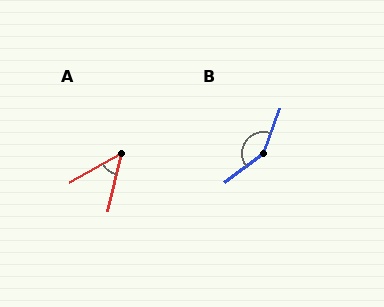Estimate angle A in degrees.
Approximately 47 degrees.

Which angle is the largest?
B, at approximately 148 degrees.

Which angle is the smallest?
A, at approximately 47 degrees.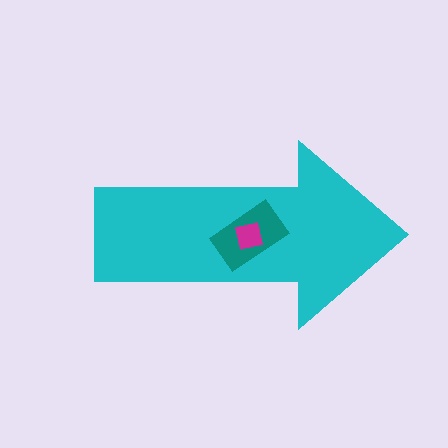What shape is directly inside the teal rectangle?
The magenta square.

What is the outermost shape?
The cyan arrow.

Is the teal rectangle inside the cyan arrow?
Yes.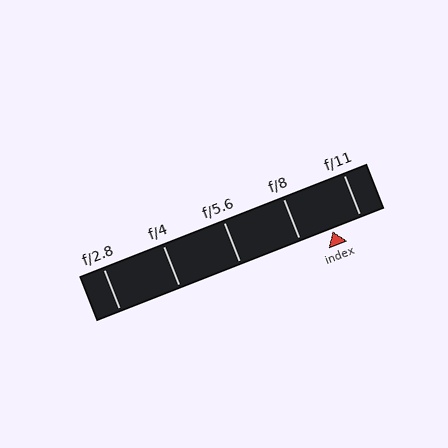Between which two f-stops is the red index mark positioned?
The index mark is between f/8 and f/11.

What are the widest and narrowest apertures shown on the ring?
The widest aperture shown is f/2.8 and the narrowest is f/11.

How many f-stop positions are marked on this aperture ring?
There are 5 f-stop positions marked.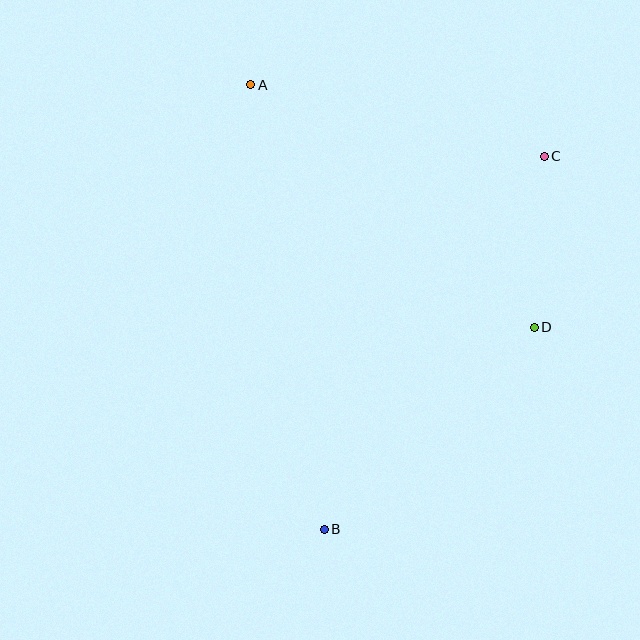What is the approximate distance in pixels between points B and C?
The distance between B and C is approximately 433 pixels.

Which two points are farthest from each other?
Points A and B are farthest from each other.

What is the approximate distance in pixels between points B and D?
The distance between B and D is approximately 291 pixels.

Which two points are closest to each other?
Points C and D are closest to each other.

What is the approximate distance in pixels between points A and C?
The distance between A and C is approximately 302 pixels.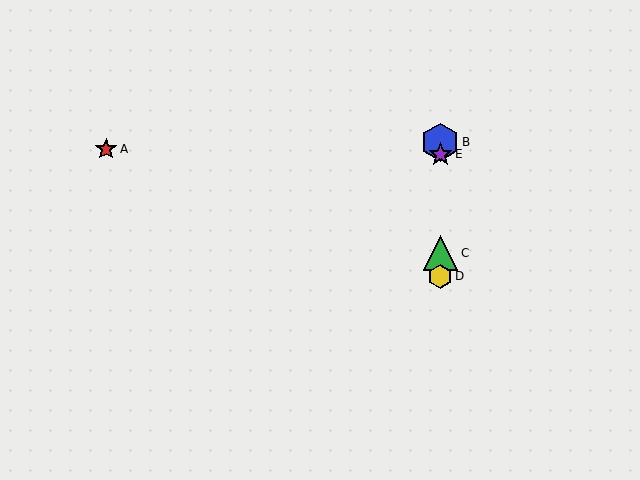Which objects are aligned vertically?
Objects B, C, D, E are aligned vertically.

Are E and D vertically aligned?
Yes, both are at x≈440.